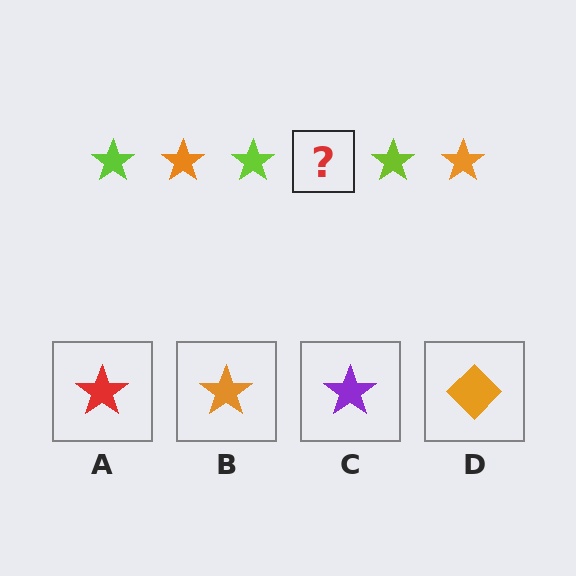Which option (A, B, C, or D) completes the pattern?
B.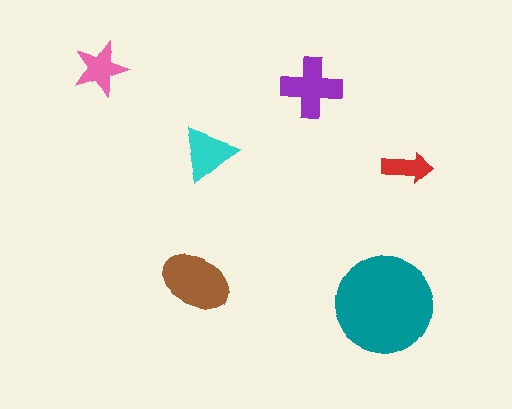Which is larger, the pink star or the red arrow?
The pink star.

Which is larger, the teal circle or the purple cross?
The teal circle.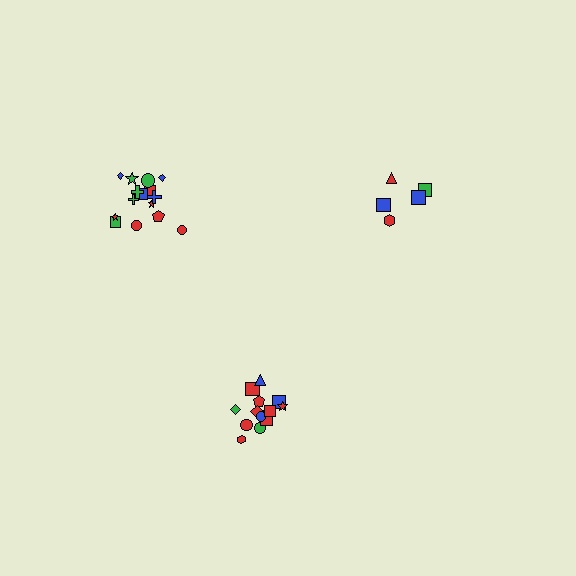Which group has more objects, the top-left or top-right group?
The top-left group.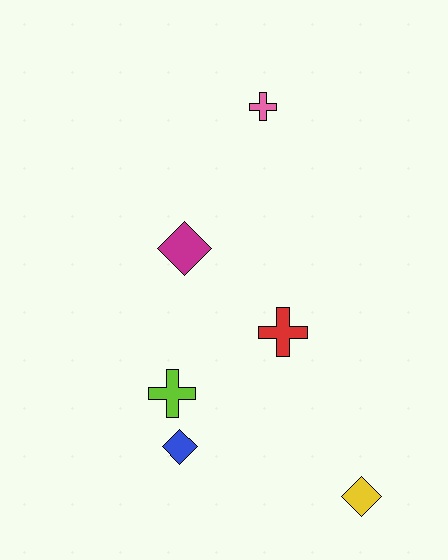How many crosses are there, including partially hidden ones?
There are 3 crosses.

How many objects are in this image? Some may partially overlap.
There are 6 objects.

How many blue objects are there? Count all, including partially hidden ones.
There is 1 blue object.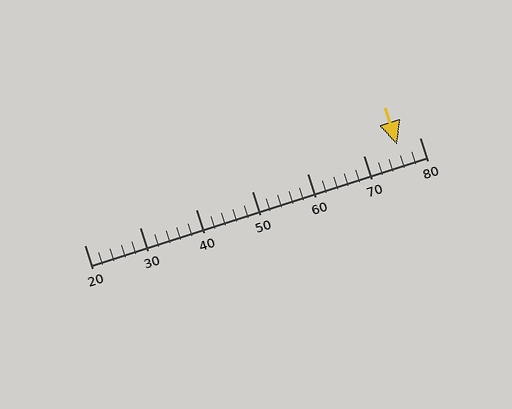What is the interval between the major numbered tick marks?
The major tick marks are spaced 10 units apart.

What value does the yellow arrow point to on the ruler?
The yellow arrow points to approximately 76.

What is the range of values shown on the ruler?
The ruler shows values from 20 to 80.